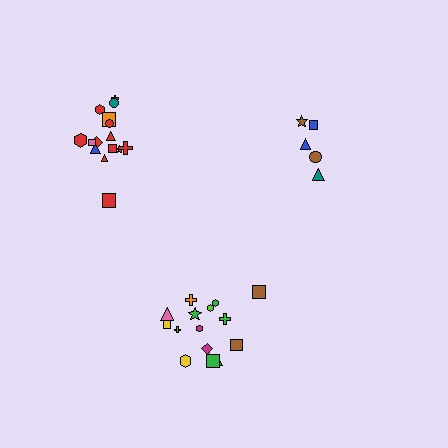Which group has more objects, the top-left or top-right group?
The top-left group.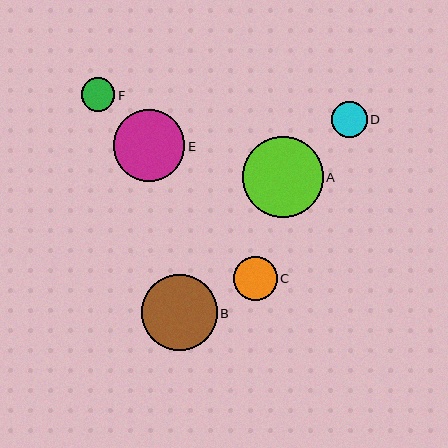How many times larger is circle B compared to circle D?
Circle B is approximately 2.1 times the size of circle D.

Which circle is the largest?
Circle A is the largest with a size of approximately 81 pixels.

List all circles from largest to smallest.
From largest to smallest: A, B, E, C, D, F.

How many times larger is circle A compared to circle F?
Circle A is approximately 2.4 times the size of circle F.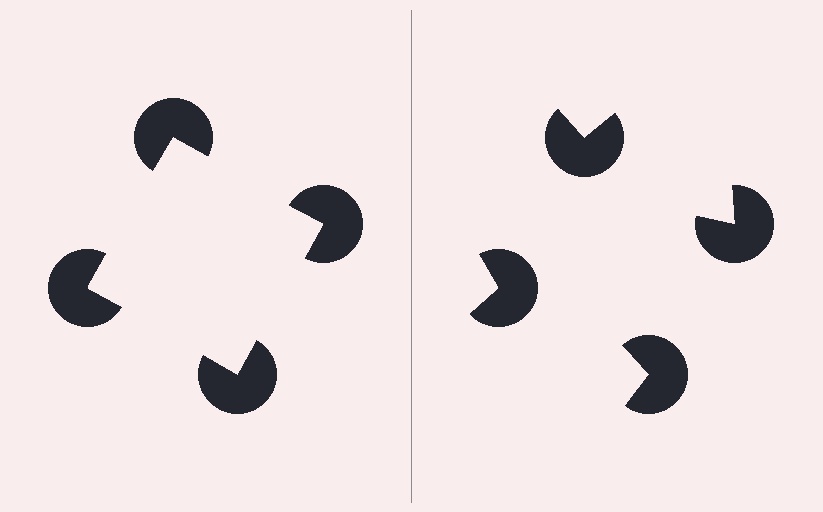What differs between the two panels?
The pac-man discs are positioned identically on both sides; only the wedge orientations differ. On the left they align to a square; on the right they are misaligned.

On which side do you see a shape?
An illusory square appears on the left side. On the right side the wedge cuts are rotated, so no coherent shape forms.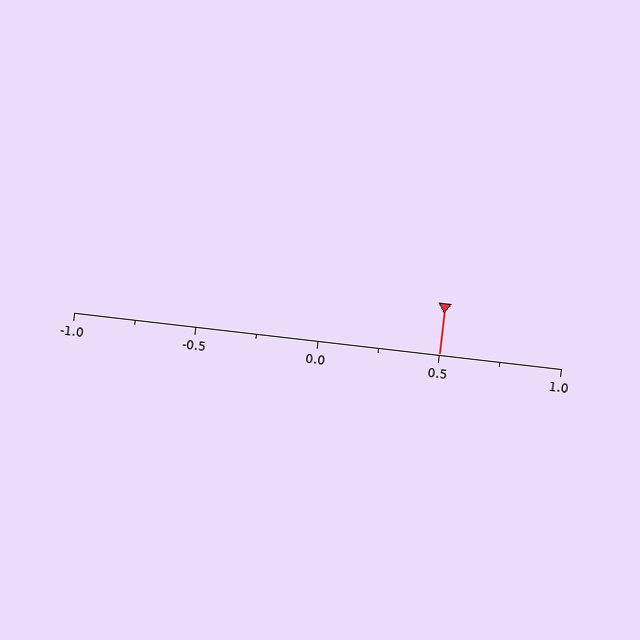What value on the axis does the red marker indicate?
The marker indicates approximately 0.5.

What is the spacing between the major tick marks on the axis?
The major ticks are spaced 0.5 apart.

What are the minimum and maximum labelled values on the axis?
The axis runs from -1.0 to 1.0.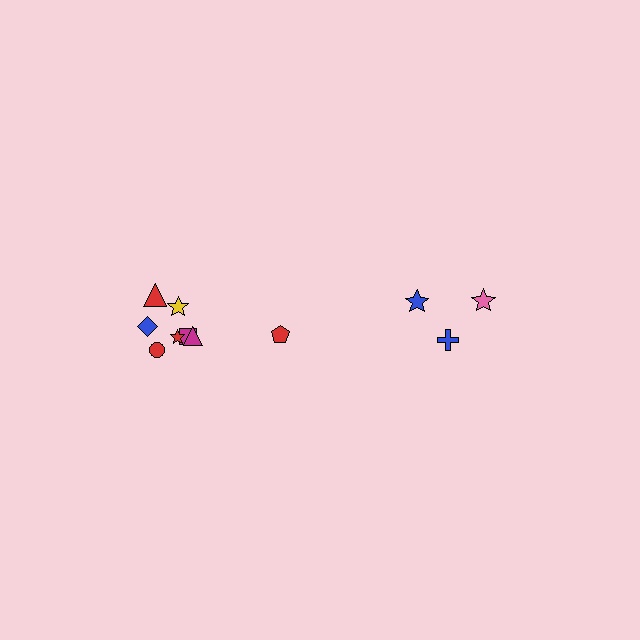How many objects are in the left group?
There are 8 objects.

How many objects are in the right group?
There are 3 objects.